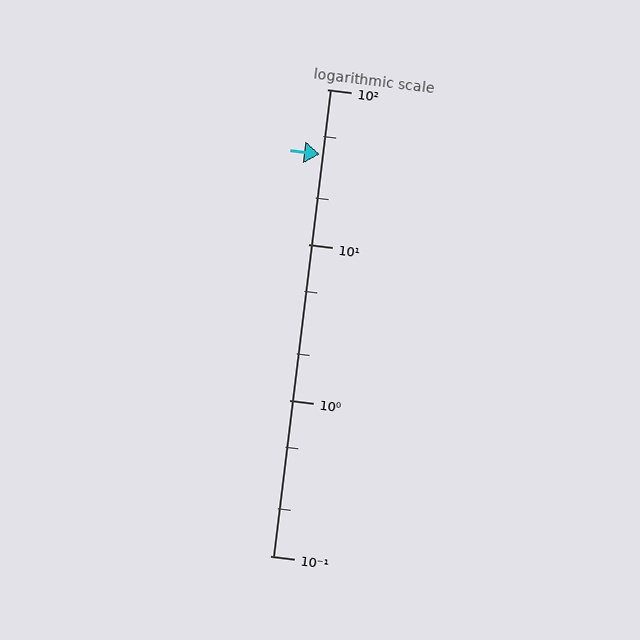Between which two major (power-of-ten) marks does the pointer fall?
The pointer is between 10 and 100.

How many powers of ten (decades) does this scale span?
The scale spans 3 decades, from 0.1 to 100.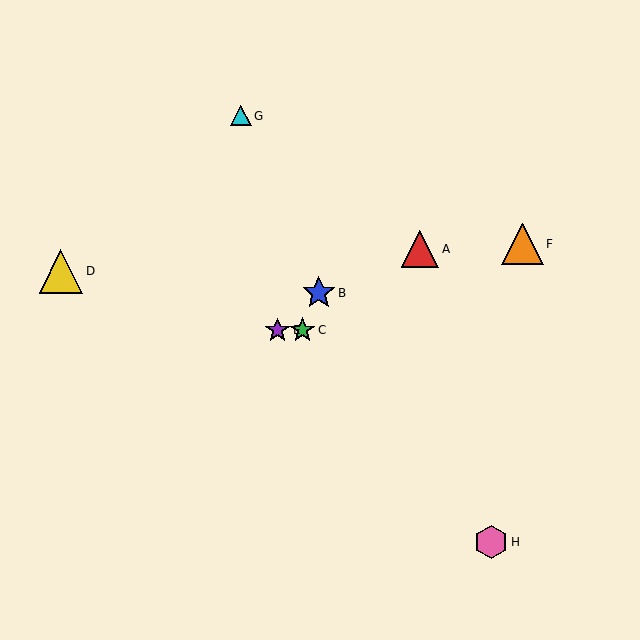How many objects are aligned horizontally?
2 objects (C, E) are aligned horizontally.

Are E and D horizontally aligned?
No, E is at y≈330 and D is at y≈271.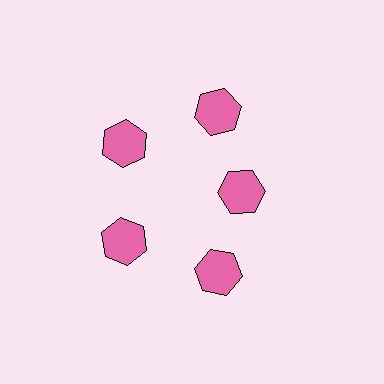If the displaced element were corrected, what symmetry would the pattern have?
It would have 5-fold rotational symmetry — the pattern would map onto itself every 72 degrees.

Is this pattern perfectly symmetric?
No. The 5 pink hexagons are arranged in a ring, but one element near the 3 o'clock position is pulled inward toward the center, breaking the 5-fold rotational symmetry.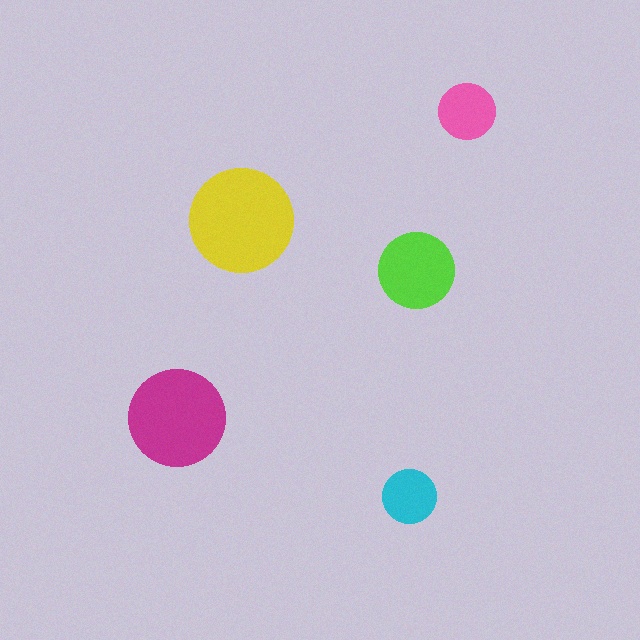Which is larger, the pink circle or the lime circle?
The lime one.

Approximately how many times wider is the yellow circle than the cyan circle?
About 2 times wider.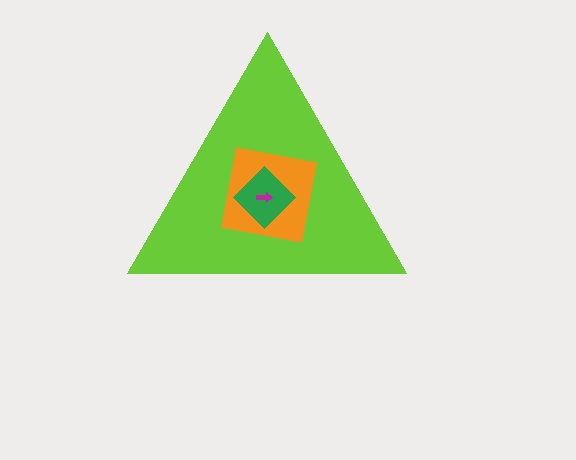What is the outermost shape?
The lime triangle.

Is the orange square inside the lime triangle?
Yes.